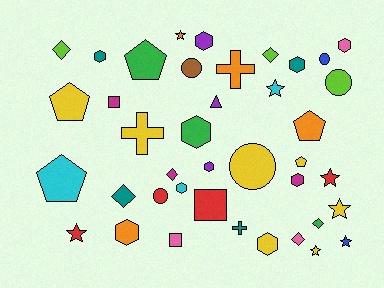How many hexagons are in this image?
There are 10 hexagons.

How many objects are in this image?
There are 40 objects.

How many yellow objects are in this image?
There are 7 yellow objects.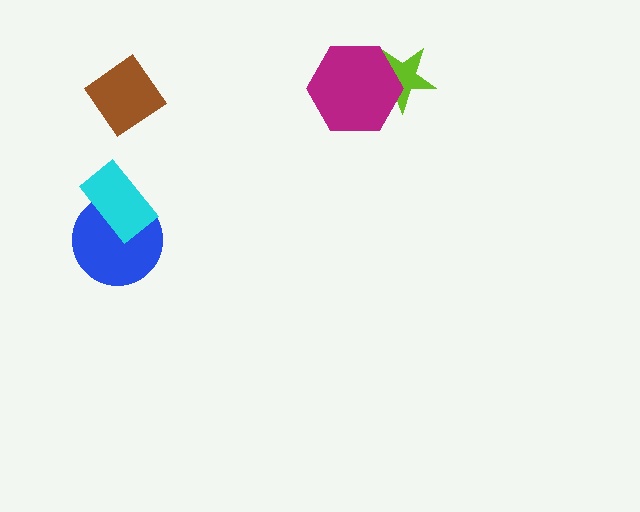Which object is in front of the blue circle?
The cyan rectangle is in front of the blue circle.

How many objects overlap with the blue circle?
1 object overlaps with the blue circle.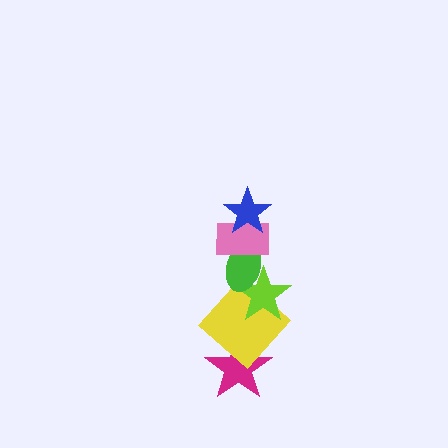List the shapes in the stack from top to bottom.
From top to bottom: the blue star, the pink rectangle, the green ellipse, the lime star, the yellow diamond, the magenta star.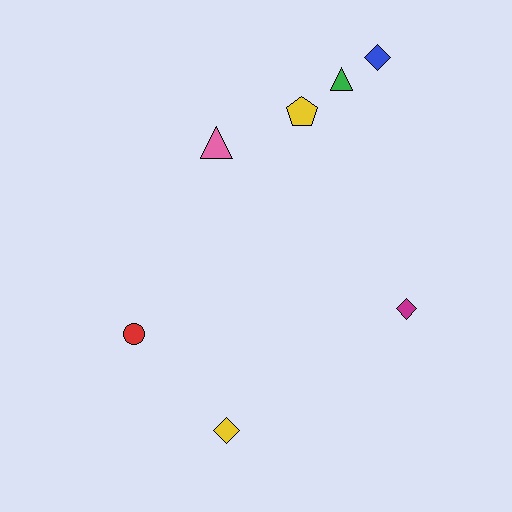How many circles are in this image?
There is 1 circle.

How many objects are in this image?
There are 7 objects.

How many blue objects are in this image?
There is 1 blue object.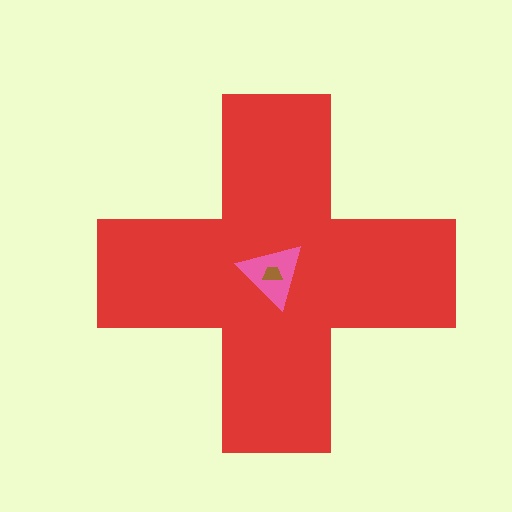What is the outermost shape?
The red cross.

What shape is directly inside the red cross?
The pink triangle.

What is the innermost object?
The brown trapezoid.